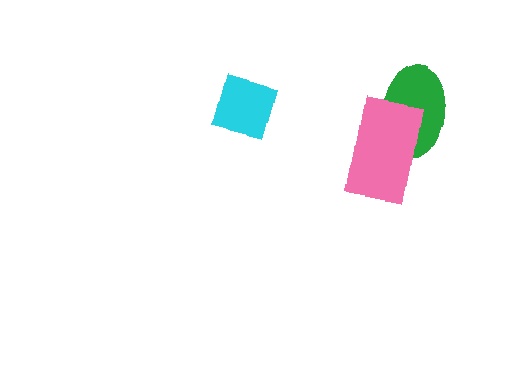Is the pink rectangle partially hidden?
No, no other shape covers it.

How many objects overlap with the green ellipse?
1 object overlaps with the green ellipse.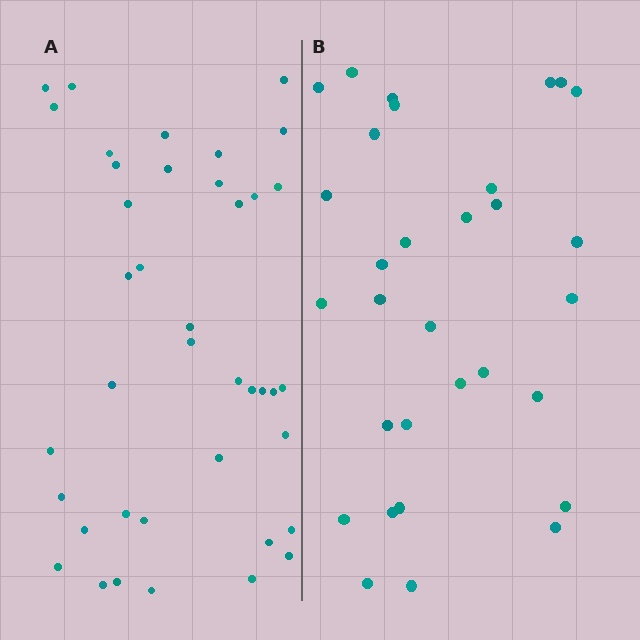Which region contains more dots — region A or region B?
Region A (the left region) has more dots.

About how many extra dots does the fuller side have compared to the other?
Region A has roughly 8 or so more dots than region B.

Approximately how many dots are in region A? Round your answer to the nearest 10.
About 40 dots.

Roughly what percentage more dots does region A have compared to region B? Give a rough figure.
About 30% more.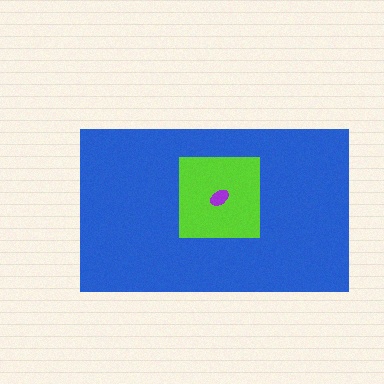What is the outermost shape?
The blue rectangle.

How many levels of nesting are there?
3.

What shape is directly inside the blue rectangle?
The lime square.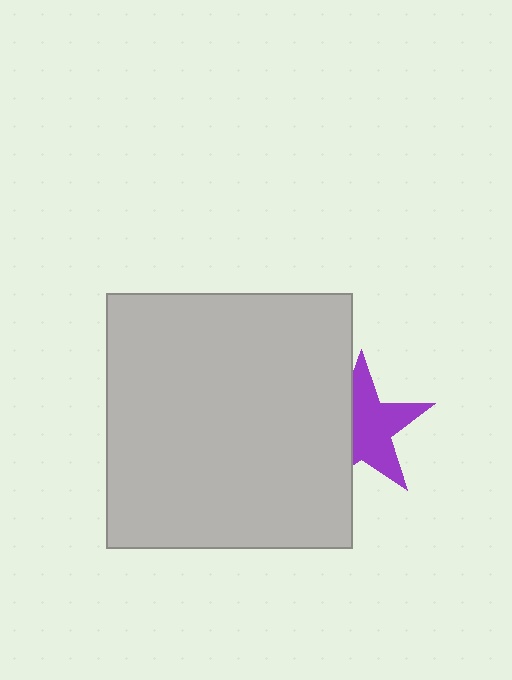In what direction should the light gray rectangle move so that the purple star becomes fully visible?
The light gray rectangle should move left. That is the shortest direction to clear the overlap and leave the purple star fully visible.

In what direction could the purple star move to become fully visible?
The purple star could move right. That would shift it out from behind the light gray rectangle entirely.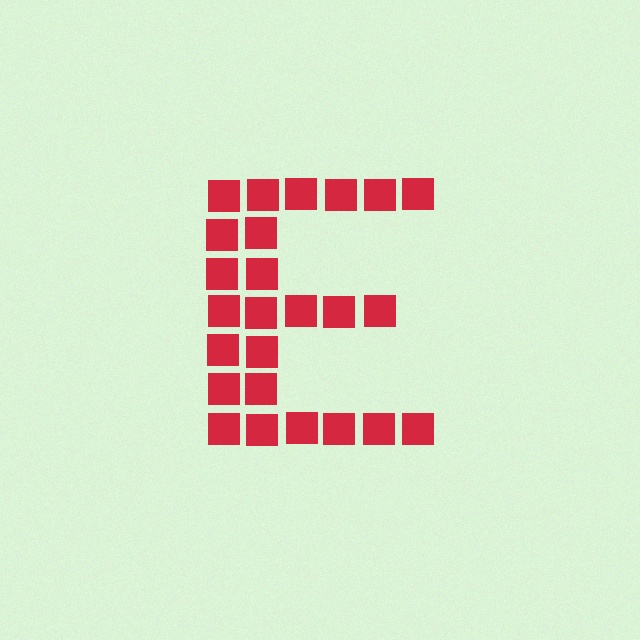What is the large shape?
The large shape is the letter E.